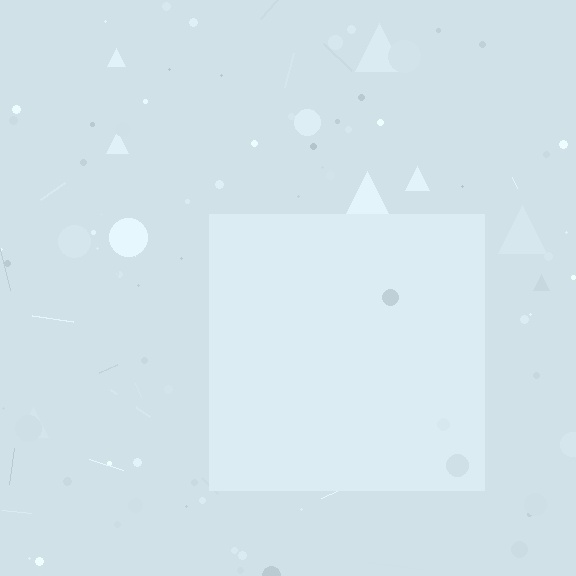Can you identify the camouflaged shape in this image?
The camouflaged shape is a square.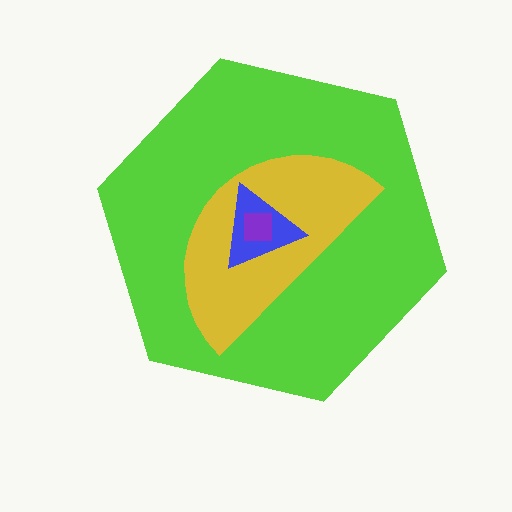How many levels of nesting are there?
4.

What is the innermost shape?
The purple square.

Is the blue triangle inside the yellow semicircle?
Yes.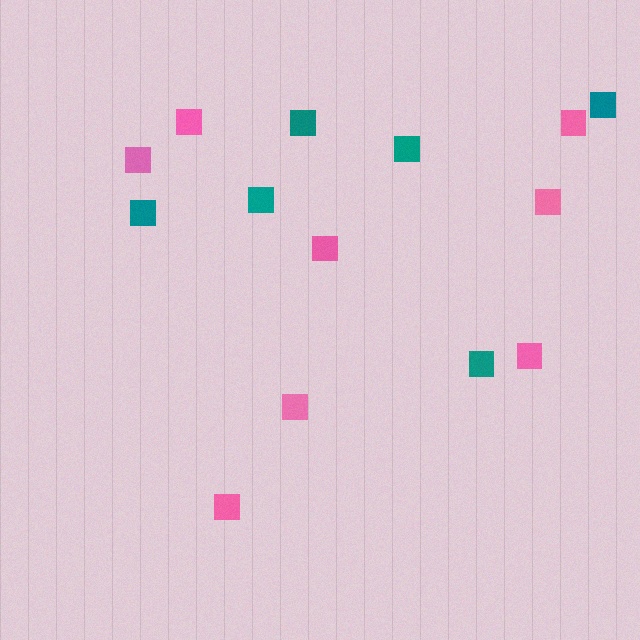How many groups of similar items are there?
There are 2 groups: one group of pink squares (8) and one group of teal squares (6).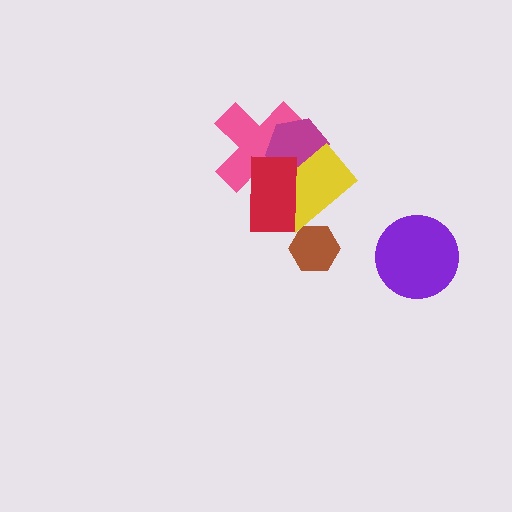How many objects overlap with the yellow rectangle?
3 objects overlap with the yellow rectangle.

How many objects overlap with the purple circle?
0 objects overlap with the purple circle.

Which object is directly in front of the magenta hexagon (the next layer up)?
The yellow rectangle is directly in front of the magenta hexagon.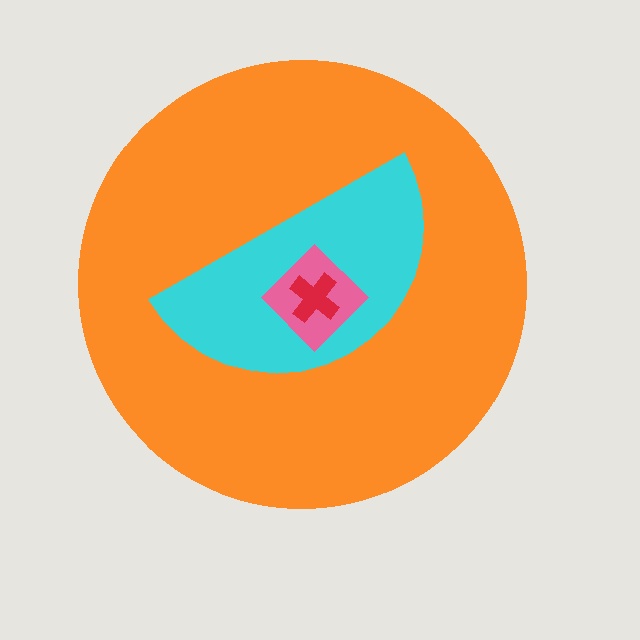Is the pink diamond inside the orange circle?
Yes.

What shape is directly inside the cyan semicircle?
The pink diamond.